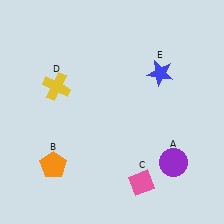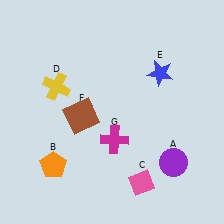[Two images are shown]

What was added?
A brown square (F), a magenta cross (G) were added in Image 2.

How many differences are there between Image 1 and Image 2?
There are 2 differences between the two images.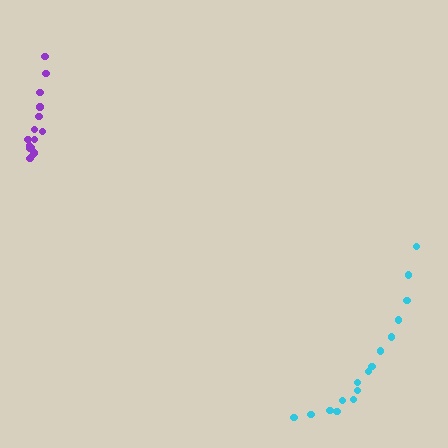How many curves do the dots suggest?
There are 2 distinct paths.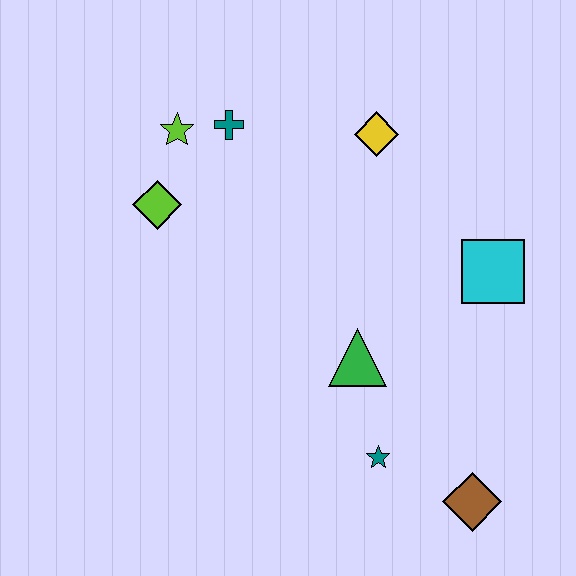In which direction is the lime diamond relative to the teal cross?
The lime diamond is below the teal cross.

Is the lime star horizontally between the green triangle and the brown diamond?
No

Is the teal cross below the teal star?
No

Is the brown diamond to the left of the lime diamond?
No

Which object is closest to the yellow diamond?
The teal cross is closest to the yellow diamond.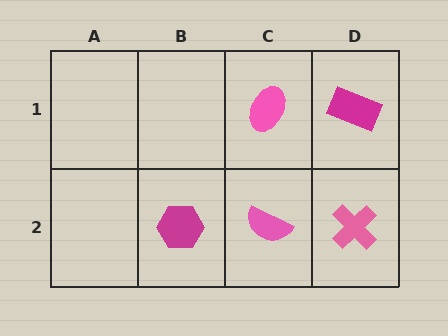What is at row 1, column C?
A pink ellipse.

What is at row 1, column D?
A magenta rectangle.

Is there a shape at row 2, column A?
No, that cell is empty.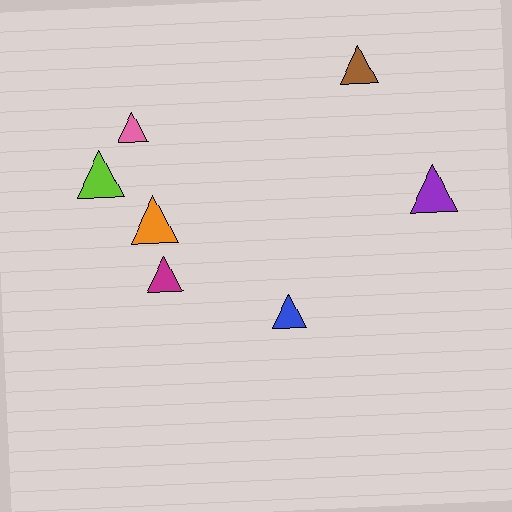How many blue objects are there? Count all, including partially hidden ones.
There is 1 blue object.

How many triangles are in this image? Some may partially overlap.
There are 7 triangles.